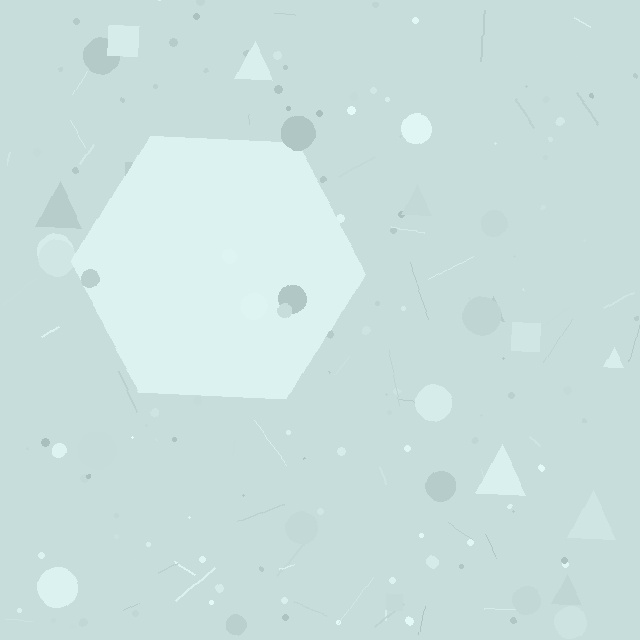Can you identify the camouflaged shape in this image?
The camouflaged shape is a hexagon.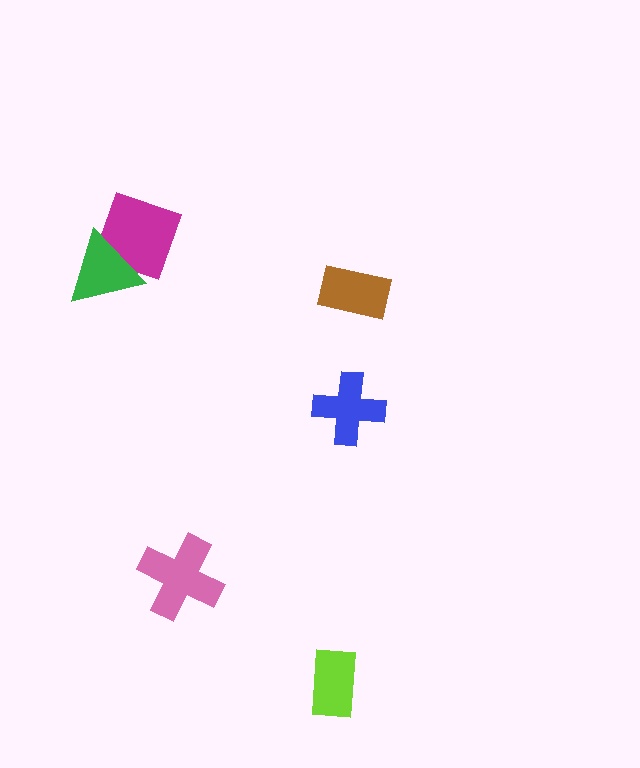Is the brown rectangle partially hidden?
No, no other shape covers it.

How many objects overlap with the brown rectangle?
0 objects overlap with the brown rectangle.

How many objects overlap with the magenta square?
1 object overlaps with the magenta square.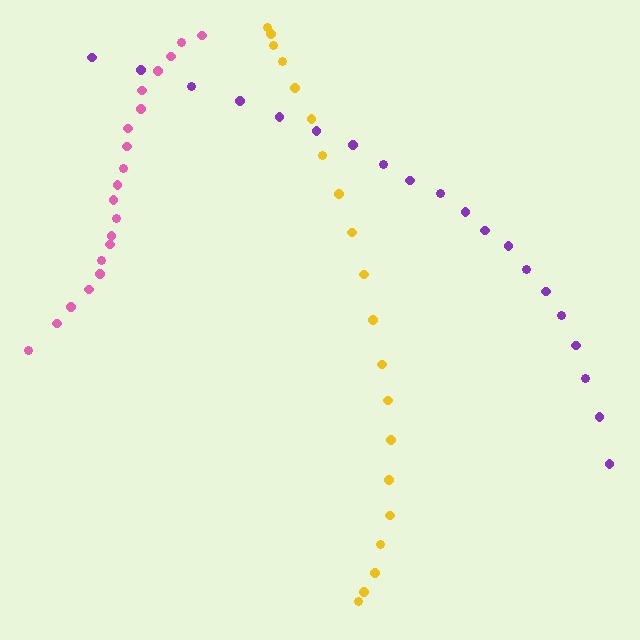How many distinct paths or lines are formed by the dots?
There are 3 distinct paths.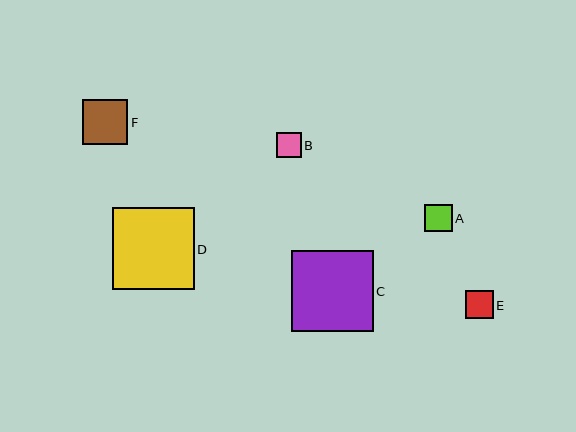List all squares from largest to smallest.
From largest to smallest: D, C, F, E, A, B.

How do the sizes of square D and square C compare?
Square D and square C are approximately the same size.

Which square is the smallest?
Square B is the smallest with a size of approximately 25 pixels.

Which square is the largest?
Square D is the largest with a size of approximately 82 pixels.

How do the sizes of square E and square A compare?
Square E and square A are approximately the same size.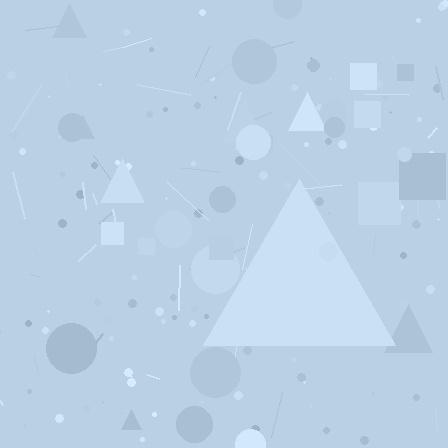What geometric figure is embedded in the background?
A triangle is embedded in the background.